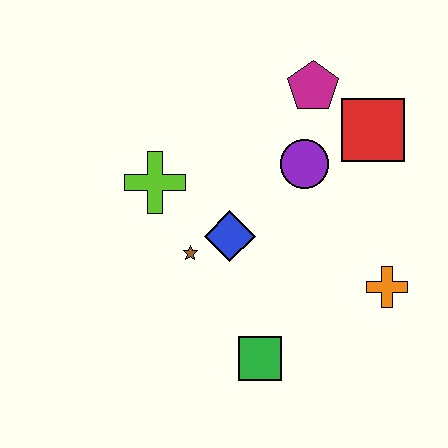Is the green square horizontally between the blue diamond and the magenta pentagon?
Yes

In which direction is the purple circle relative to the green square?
The purple circle is above the green square.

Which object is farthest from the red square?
The green square is farthest from the red square.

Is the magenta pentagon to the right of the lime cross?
Yes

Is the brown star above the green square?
Yes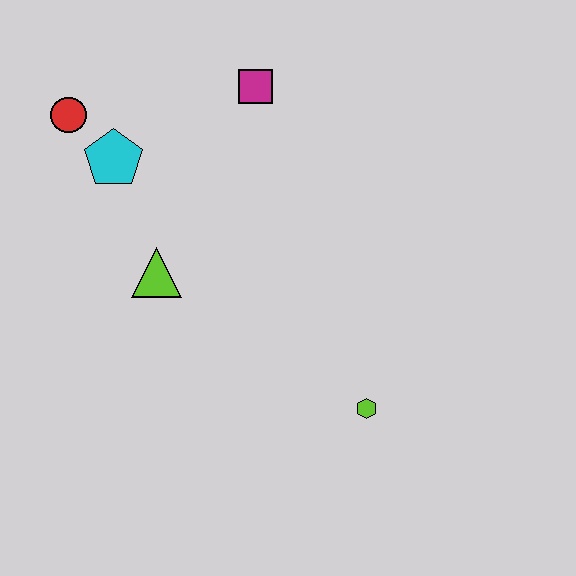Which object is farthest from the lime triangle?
The lime hexagon is farthest from the lime triangle.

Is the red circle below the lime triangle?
No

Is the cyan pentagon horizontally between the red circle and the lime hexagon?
Yes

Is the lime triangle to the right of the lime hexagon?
No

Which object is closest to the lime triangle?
The cyan pentagon is closest to the lime triangle.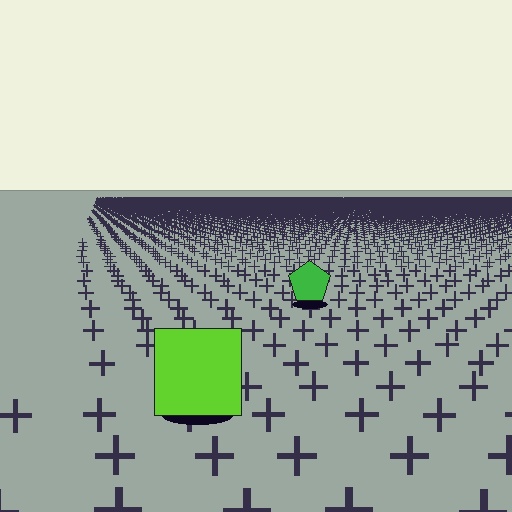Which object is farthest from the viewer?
The green pentagon is farthest from the viewer. It appears smaller and the ground texture around it is denser.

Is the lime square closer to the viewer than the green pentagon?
Yes. The lime square is closer — you can tell from the texture gradient: the ground texture is coarser near it.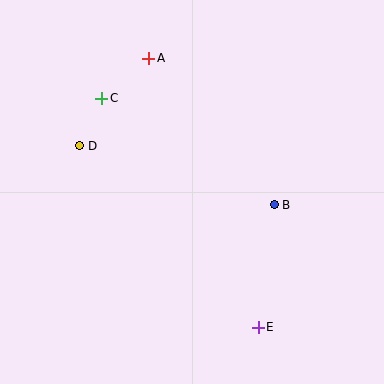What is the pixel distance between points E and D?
The distance between E and D is 255 pixels.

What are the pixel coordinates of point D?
Point D is at (80, 146).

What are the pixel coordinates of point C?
Point C is at (102, 98).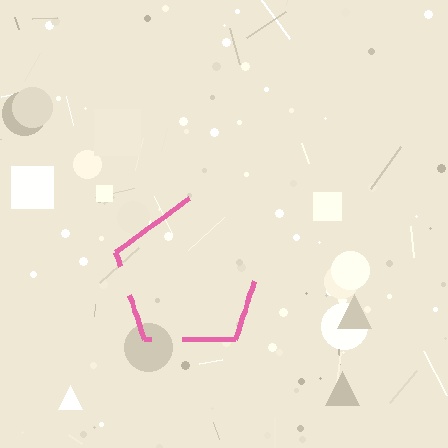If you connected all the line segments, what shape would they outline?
They would outline a pentagon.